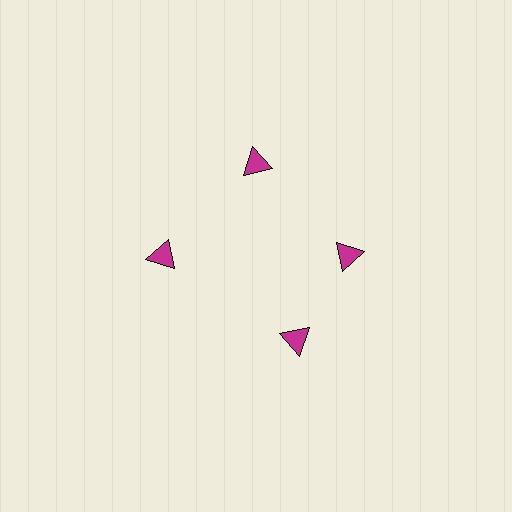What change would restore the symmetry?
The symmetry would be restored by rotating it back into even spacing with its neighbors so that all 4 triangles sit at equal angles and equal distance from the center.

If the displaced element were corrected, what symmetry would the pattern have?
It would have 4-fold rotational symmetry — the pattern would map onto itself every 90 degrees.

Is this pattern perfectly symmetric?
No. The 4 magenta triangles are arranged in a ring, but one element near the 6 o'clock position is rotated out of alignment along the ring, breaking the 4-fold rotational symmetry.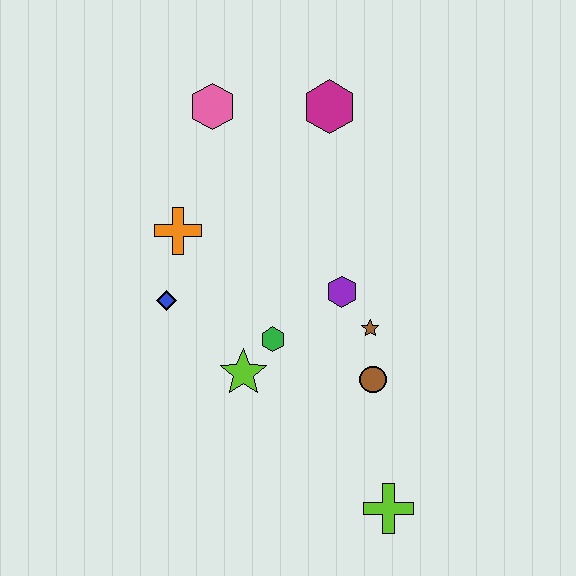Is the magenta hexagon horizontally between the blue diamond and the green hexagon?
No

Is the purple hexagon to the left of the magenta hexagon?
No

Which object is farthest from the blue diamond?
The lime cross is farthest from the blue diamond.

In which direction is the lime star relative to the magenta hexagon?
The lime star is below the magenta hexagon.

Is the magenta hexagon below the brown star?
No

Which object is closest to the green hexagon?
The lime star is closest to the green hexagon.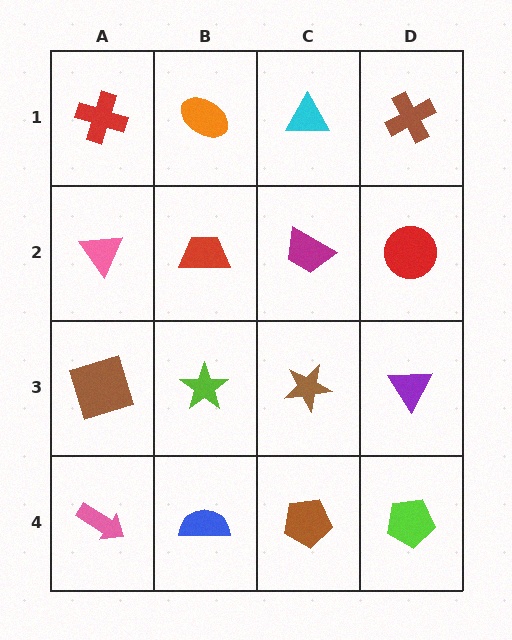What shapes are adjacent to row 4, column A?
A brown square (row 3, column A), a blue semicircle (row 4, column B).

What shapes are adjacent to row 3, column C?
A magenta trapezoid (row 2, column C), a brown pentagon (row 4, column C), a lime star (row 3, column B), a purple triangle (row 3, column D).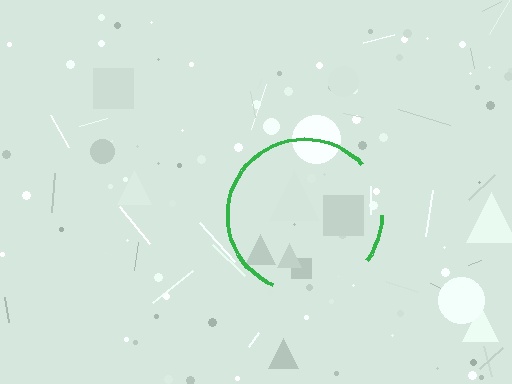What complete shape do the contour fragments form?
The contour fragments form a circle.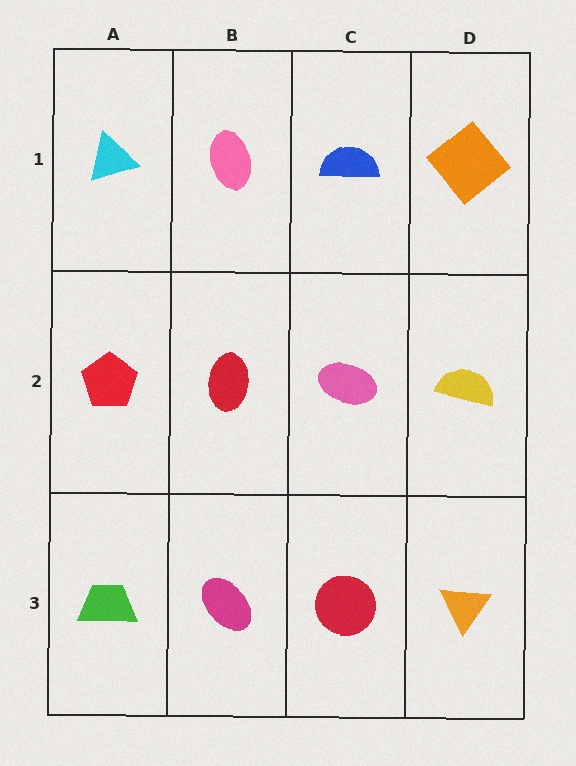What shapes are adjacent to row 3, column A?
A red pentagon (row 2, column A), a magenta ellipse (row 3, column B).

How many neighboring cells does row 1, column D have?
2.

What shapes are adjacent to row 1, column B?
A red ellipse (row 2, column B), a cyan triangle (row 1, column A), a blue semicircle (row 1, column C).